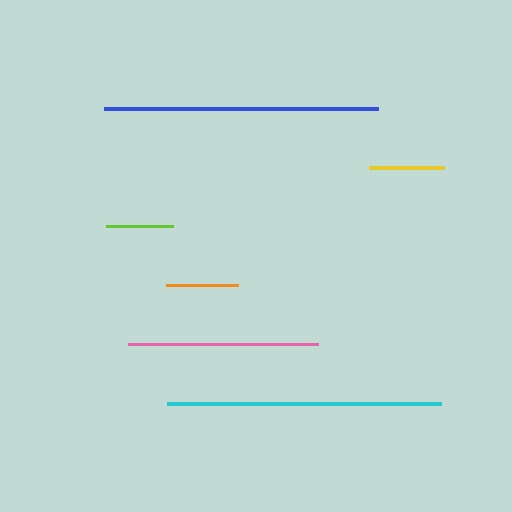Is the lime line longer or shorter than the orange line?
The orange line is longer than the lime line.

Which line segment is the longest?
The cyan line is the longest at approximately 274 pixels.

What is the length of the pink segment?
The pink segment is approximately 190 pixels long.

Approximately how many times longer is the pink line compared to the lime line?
The pink line is approximately 2.8 times the length of the lime line.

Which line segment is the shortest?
The lime line is the shortest at approximately 67 pixels.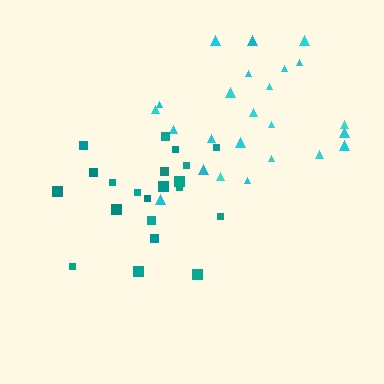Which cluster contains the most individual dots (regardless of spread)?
Cyan (24).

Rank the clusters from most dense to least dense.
teal, cyan.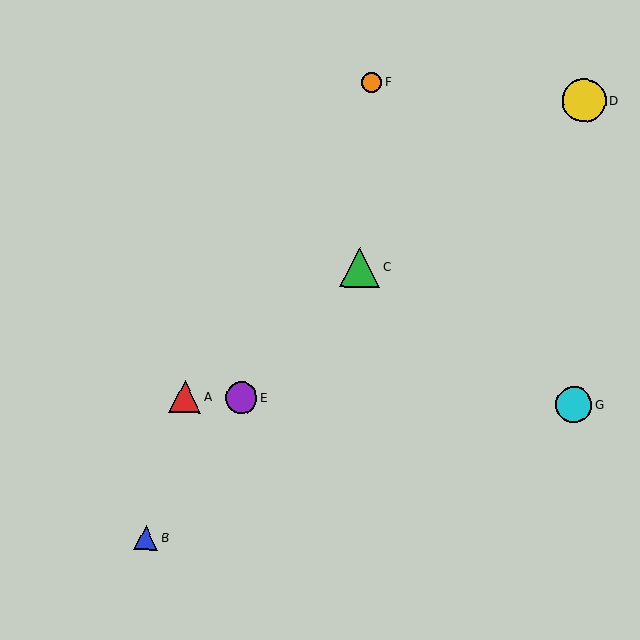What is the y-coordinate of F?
Object F is at y≈82.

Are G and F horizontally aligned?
No, G is at y≈405 and F is at y≈82.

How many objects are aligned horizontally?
3 objects (A, E, G) are aligned horizontally.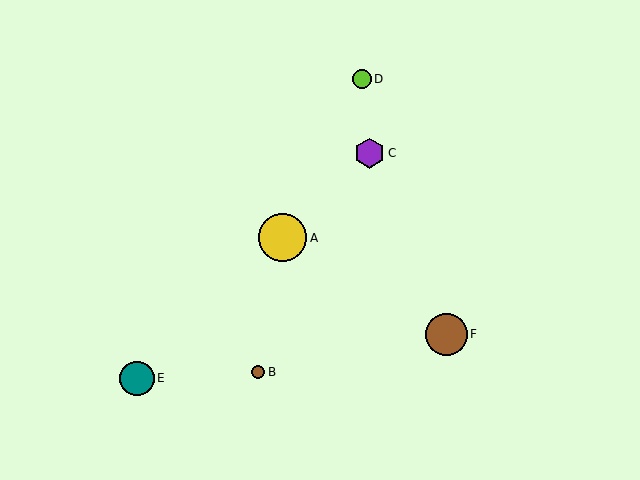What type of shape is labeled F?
Shape F is a brown circle.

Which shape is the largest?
The yellow circle (labeled A) is the largest.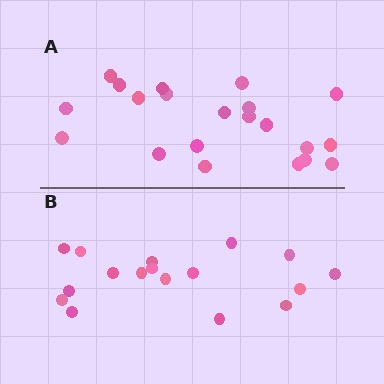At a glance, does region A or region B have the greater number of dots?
Region A (the top region) has more dots.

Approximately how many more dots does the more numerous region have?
Region A has about 4 more dots than region B.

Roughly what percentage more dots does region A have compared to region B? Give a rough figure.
About 25% more.